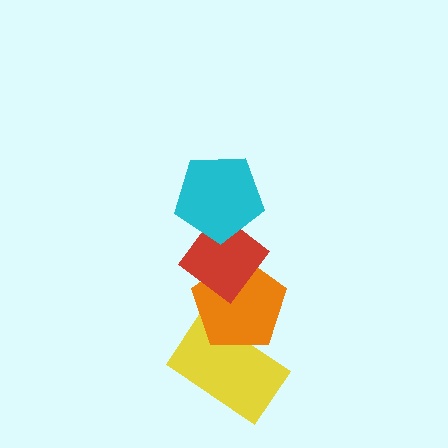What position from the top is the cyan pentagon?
The cyan pentagon is 1st from the top.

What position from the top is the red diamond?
The red diamond is 2nd from the top.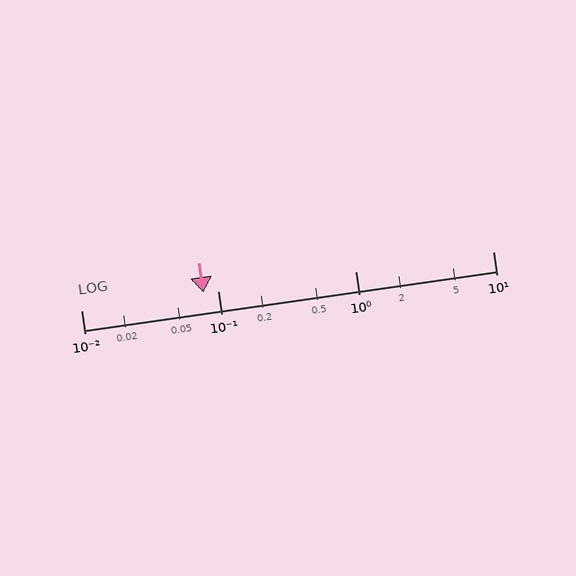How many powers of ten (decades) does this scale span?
The scale spans 3 decades, from 0.01 to 10.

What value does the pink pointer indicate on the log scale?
The pointer indicates approximately 0.078.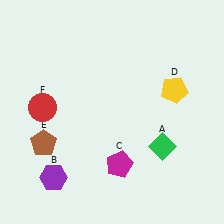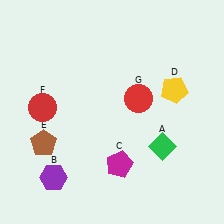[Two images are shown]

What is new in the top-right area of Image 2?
A red circle (G) was added in the top-right area of Image 2.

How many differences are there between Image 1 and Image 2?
There is 1 difference between the two images.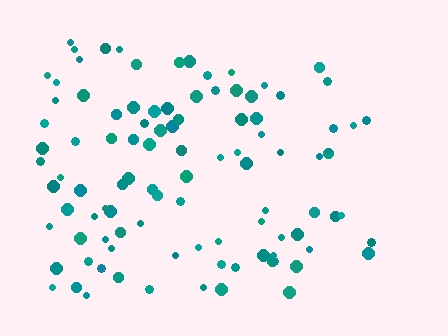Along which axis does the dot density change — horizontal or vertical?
Horizontal.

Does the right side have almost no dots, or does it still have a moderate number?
Still a moderate number, just noticeably fewer than the left.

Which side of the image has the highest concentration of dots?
The left.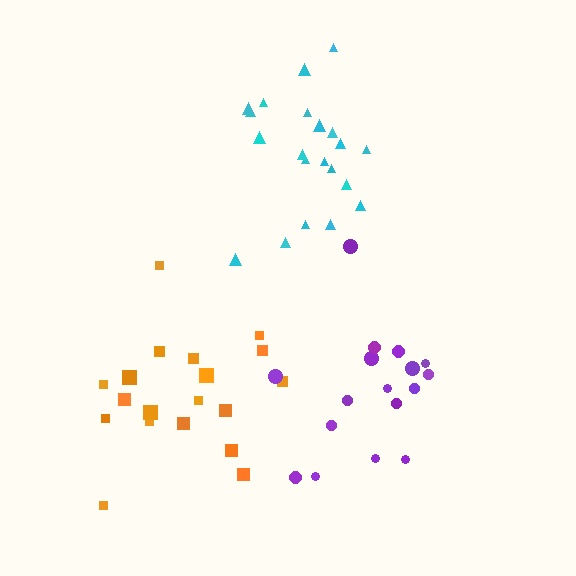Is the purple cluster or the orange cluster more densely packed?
Orange.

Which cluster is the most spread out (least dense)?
Purple.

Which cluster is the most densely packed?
Cyan.